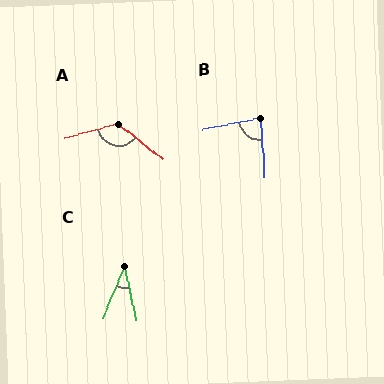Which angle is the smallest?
C, at approximately 34 degrees.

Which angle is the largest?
A, at approximately 126 degrees.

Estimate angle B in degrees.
Approximately 82 degrees.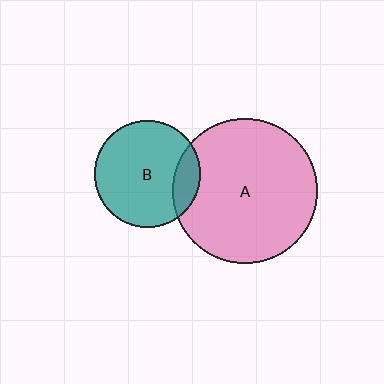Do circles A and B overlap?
Yes.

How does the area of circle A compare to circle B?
Approximately 1.9 times.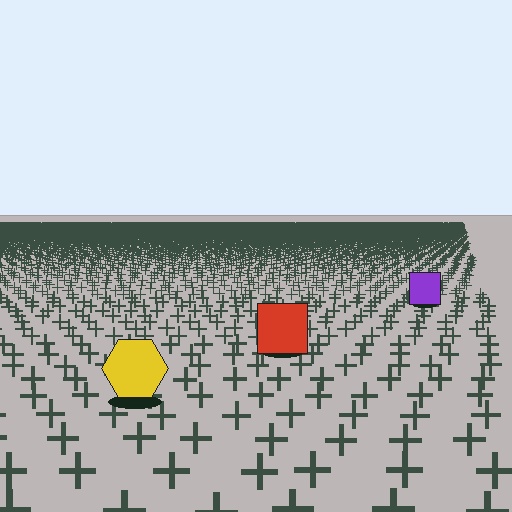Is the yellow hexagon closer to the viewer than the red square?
Yes. The yellow hexagon is closer — you can tell from the texture gradient: the ground texture is coarser near it.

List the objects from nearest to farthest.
From nearest to farthest: the yellow hexagon, the red square, the purple square.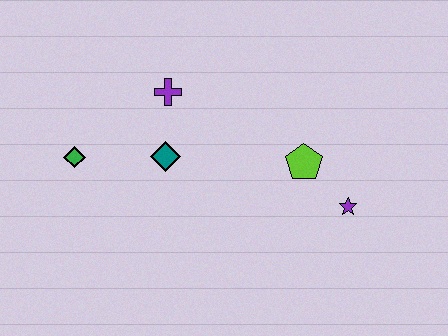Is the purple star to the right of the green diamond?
Yes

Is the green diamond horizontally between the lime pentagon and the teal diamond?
No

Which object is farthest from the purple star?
The green diamond is farthest from the purple star.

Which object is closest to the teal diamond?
The purple cross is closest to the teal diamond.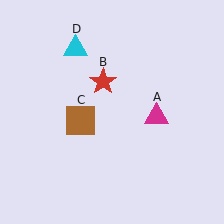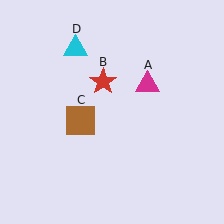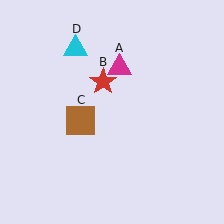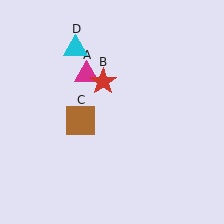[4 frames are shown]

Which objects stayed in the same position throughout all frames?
Red star (object B) and brown square (object C) and cyan triangle (object D) remained stationary.